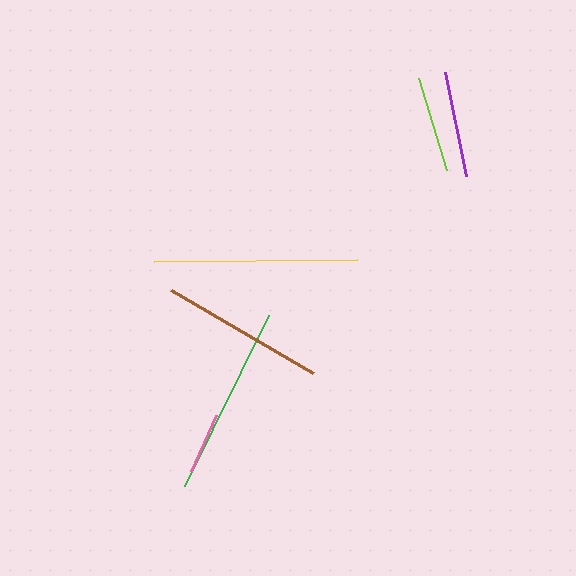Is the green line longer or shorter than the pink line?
The green line is longer than the pink line.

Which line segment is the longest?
The yellow line is the longest at approximately 203 pixels.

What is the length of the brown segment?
The brown segment is approximately 164 pixels long.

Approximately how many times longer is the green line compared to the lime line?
The green line is approximately 2.0 times the length of the lime line.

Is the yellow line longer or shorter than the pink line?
The yellow line is longer than the pink line.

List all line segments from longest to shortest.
From longest to shortest: yellow, green, brown, purple, lime, pink.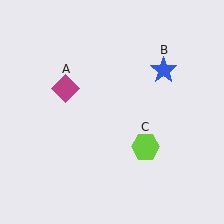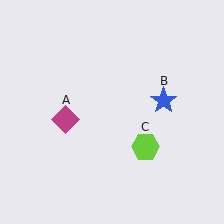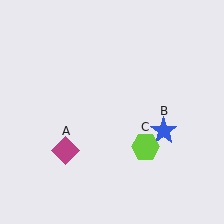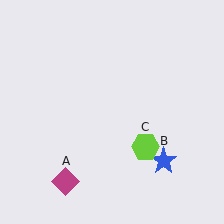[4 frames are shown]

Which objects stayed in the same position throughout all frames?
Lime hexagon (object C) remained stationary.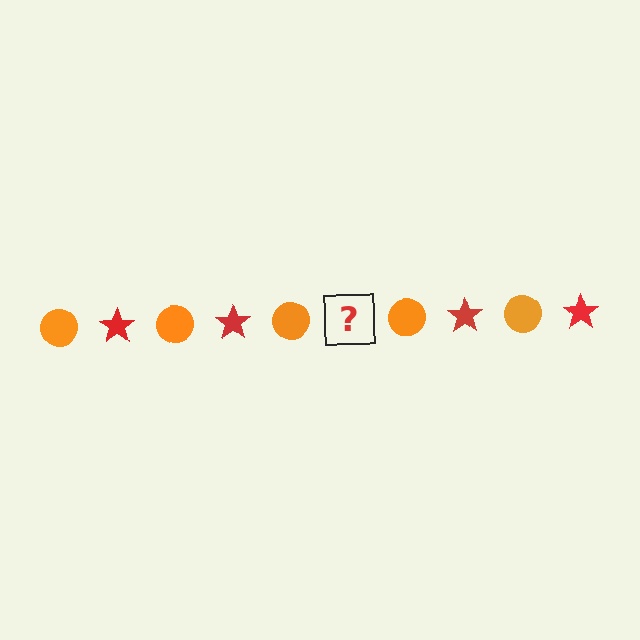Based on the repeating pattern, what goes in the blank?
The blank should be a red star.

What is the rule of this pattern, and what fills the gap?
The rule is that the pattern alternates between orange circle and red star. The gap should be filled with a red star.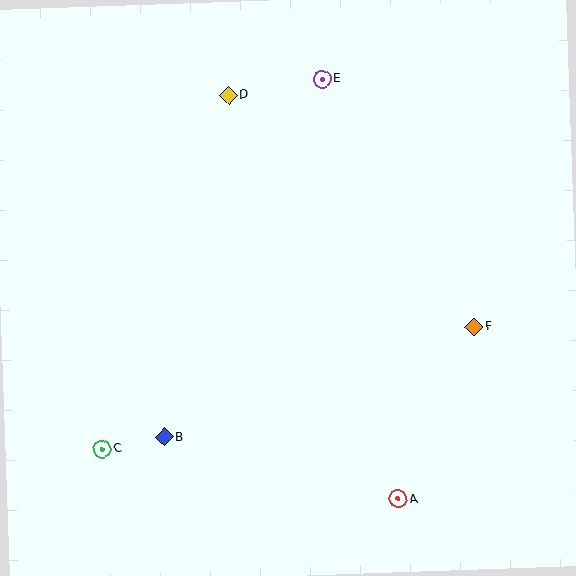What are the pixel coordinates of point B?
Point B is at (165, 437).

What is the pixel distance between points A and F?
The distance between A and F is 188 pixels.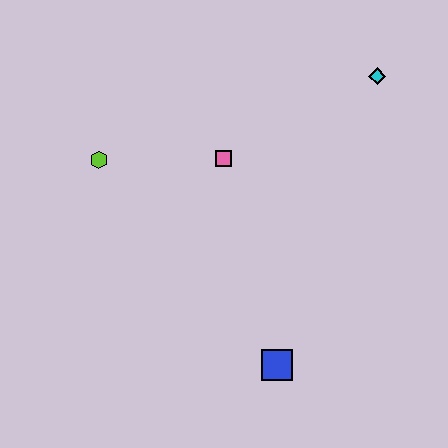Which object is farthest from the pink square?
The blue square is farthest from the pink square.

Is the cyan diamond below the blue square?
No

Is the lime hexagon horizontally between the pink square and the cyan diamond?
No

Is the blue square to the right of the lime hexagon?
Yes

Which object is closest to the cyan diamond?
The pink square is closest to the cyan diamond.